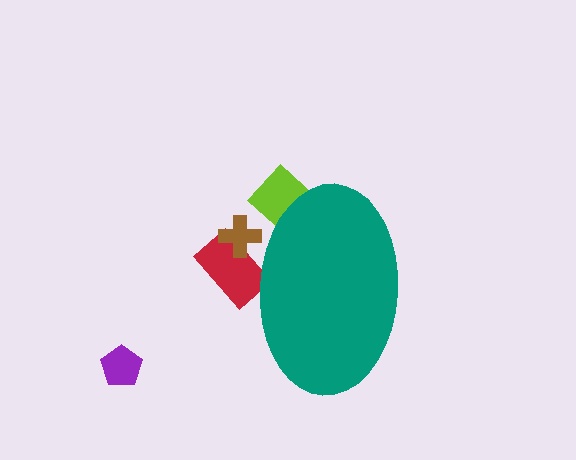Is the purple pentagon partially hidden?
No, the purple pentagon is fully visible.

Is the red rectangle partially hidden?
Yes, the red rectangle is partially hidden behind the teal ellipse.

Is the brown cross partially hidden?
Yes, the brown cross is partially hidden behind the teal ellipse.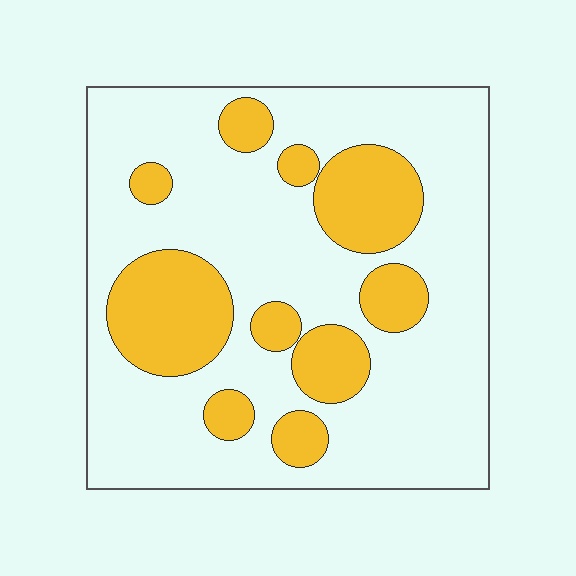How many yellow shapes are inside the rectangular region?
10.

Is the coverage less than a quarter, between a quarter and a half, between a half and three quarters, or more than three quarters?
Between a quarter and a half.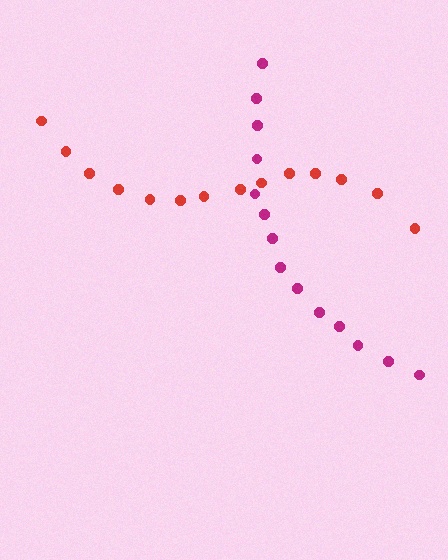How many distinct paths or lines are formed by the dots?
There are 2 distinct paths.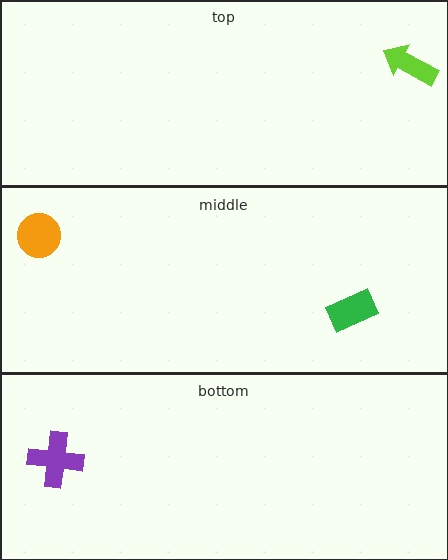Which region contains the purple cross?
The bottom region.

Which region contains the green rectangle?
The middle region.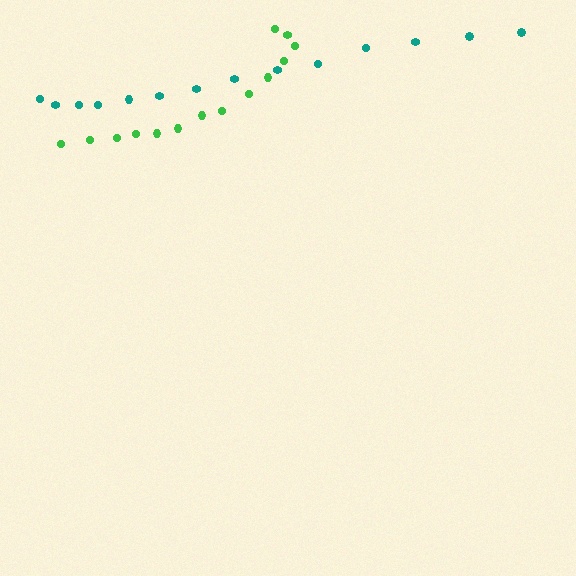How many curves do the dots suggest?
There are 2 distinct paths.